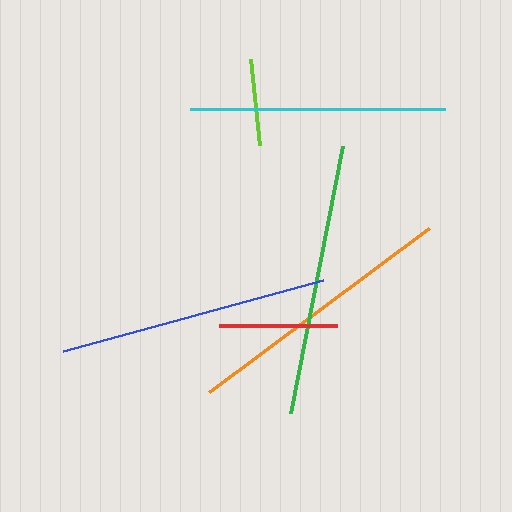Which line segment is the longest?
The orange line is the longest at approximately 274 pixels.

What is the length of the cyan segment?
The cyan segment is approximately 255 pixels long.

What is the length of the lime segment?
The lime segment is approximately 86 pixels long.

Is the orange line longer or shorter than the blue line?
The orange line is longer than the blue line.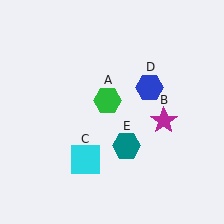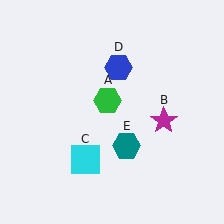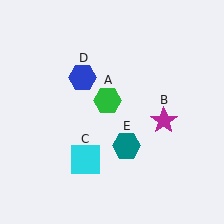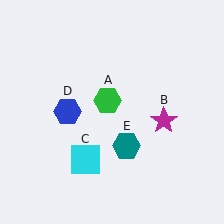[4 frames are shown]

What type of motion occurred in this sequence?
The blue hexagon (object D) rotated counterclockwise around the center of the scene.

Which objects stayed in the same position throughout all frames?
Green hexagon (object A) and magenta star (object B) and cyan square (object C) and teal hexagon (object E) remained stationary.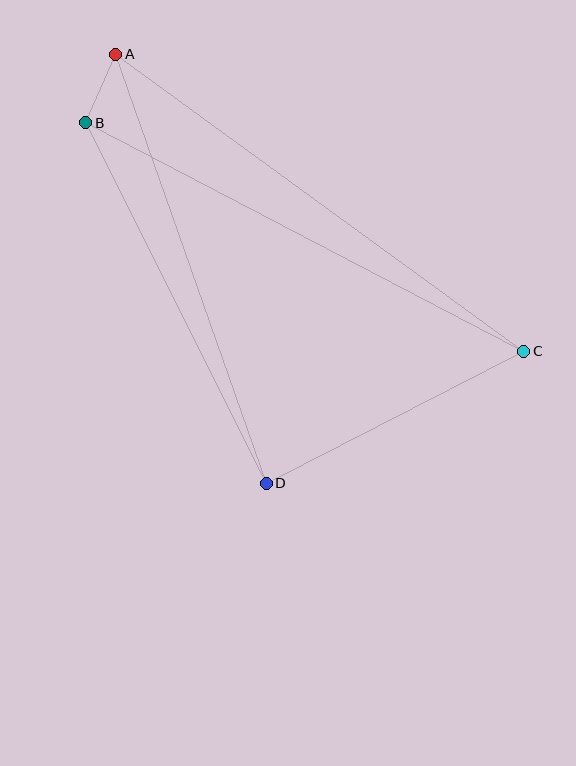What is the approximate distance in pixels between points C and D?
The distance between C and D is approximately 290 pixels.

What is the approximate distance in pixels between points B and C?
The distance between B and C is approximately 494 pixels.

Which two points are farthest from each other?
Points A and C are farthest from each other.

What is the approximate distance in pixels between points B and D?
The distance between B and D is approximately 403 pixels.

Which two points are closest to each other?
Points A and B are closest to each other.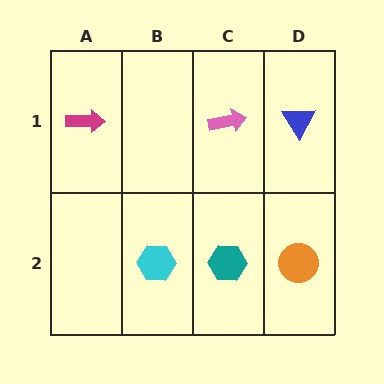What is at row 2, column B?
A cyan hexagon.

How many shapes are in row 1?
3 shapes.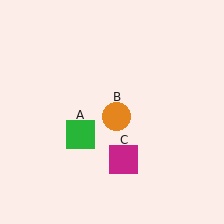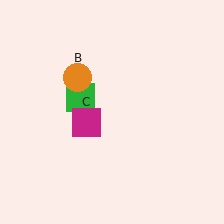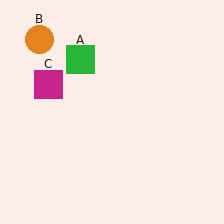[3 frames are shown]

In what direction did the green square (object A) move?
The green square (object A) moved up.